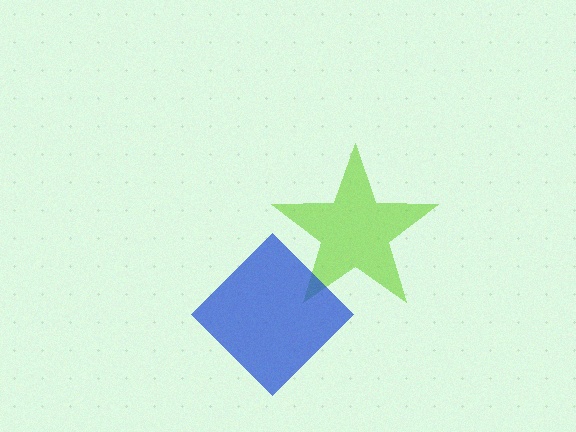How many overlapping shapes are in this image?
There are 2 overlapping shapes in the image.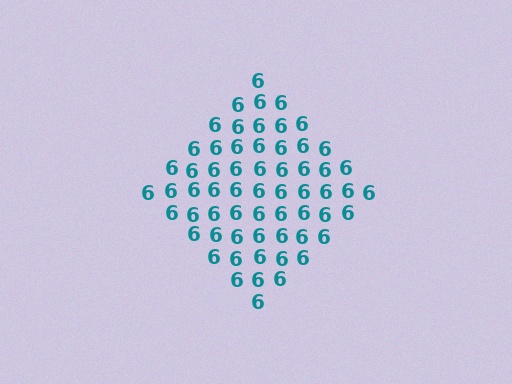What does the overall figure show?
The overall figure shows a diamond.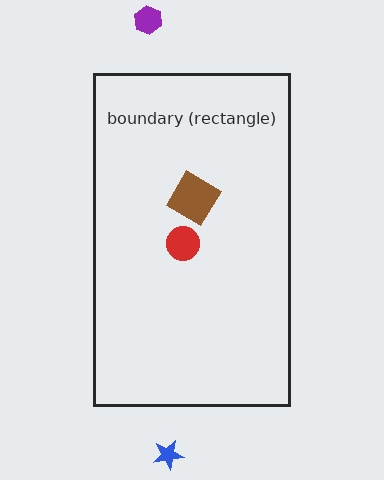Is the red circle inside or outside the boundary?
Inside.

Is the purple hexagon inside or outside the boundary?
Outside.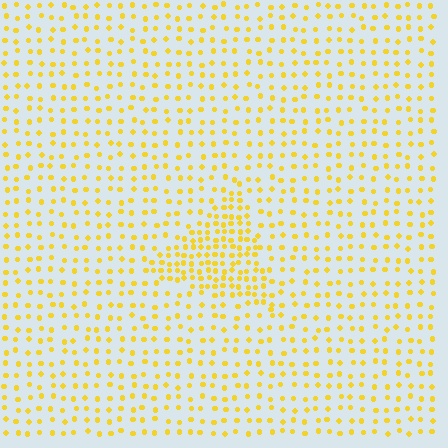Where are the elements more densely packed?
The elements are more densely packed inside the triangle boundary.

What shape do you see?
I see a triangle.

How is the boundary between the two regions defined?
The boundary is defined by a change in element density (approximately 2.2x ratio). All elements are the same color, size, and shape.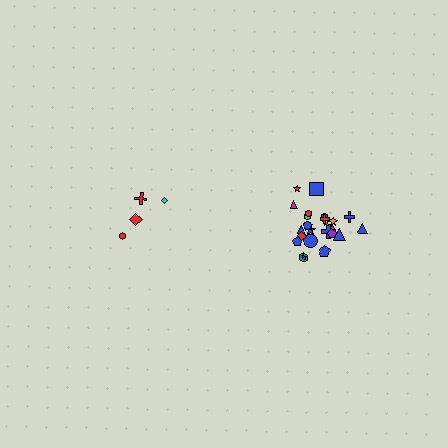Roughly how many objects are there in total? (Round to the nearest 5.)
Roughly 30 objects in total.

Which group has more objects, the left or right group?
The right group.